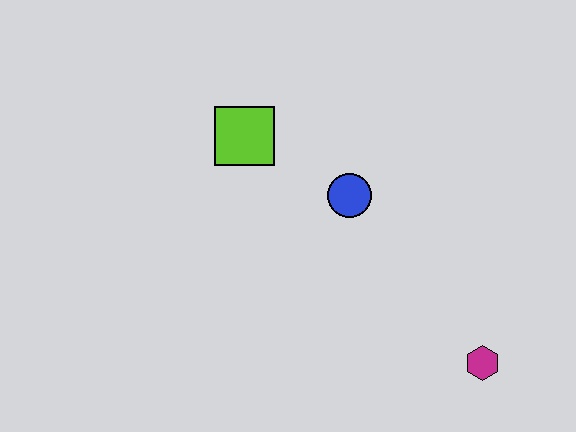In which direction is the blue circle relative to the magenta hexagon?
The blue circle is above the magenta hexagon.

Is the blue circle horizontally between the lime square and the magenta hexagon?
Yes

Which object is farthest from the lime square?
The magenta hexagon is farthest from the lime square.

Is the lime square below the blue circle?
No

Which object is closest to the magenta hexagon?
The blue circle is closest to the magenta hexagon.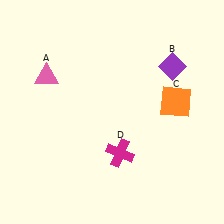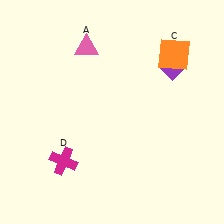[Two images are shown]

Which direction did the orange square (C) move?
The orange square (C) moved up.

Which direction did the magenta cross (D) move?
The magenta cross (D) moved left.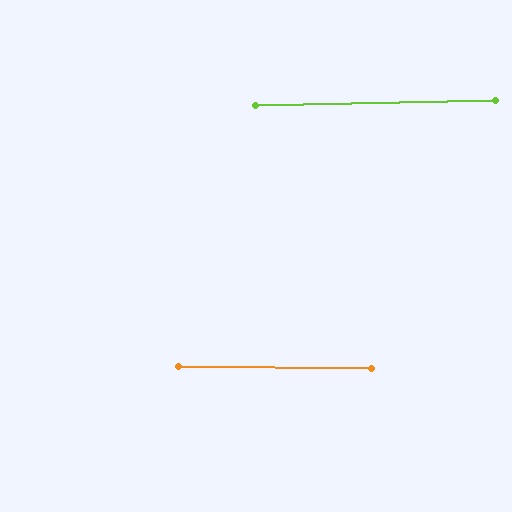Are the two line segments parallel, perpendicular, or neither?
Parallel — their directions differ by only 1.9°.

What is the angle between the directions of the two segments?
Approximately 2 degrees.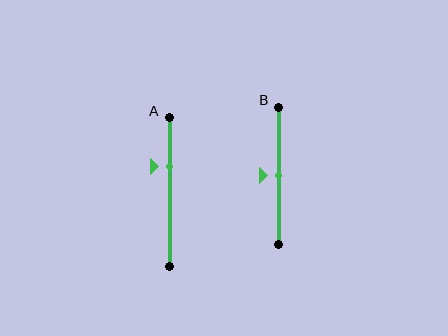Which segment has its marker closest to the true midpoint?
Segment B has its marker closest to the true midpoint.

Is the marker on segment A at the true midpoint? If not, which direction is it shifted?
No, the marker on segment A is shifted upward by about 17% of the segment length.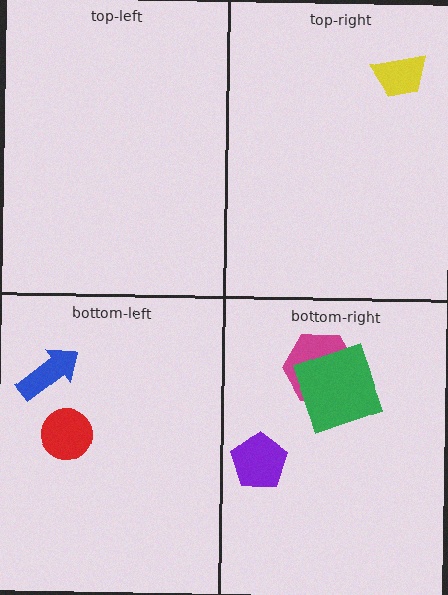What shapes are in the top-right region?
The yellow trapezoid.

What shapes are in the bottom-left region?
The red circle, the blue arrow.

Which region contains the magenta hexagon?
The bottom-right region.